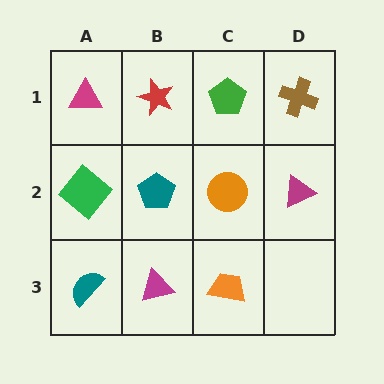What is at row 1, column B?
A red star.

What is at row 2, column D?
A magenta triangle.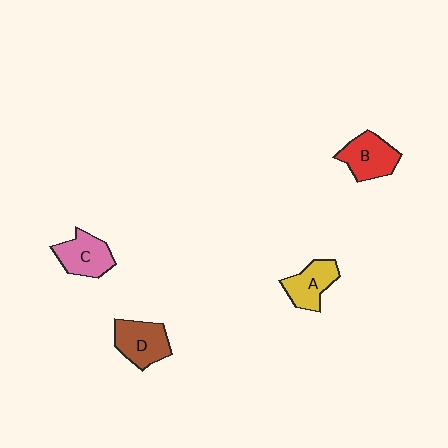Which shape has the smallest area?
Shape A (yellow).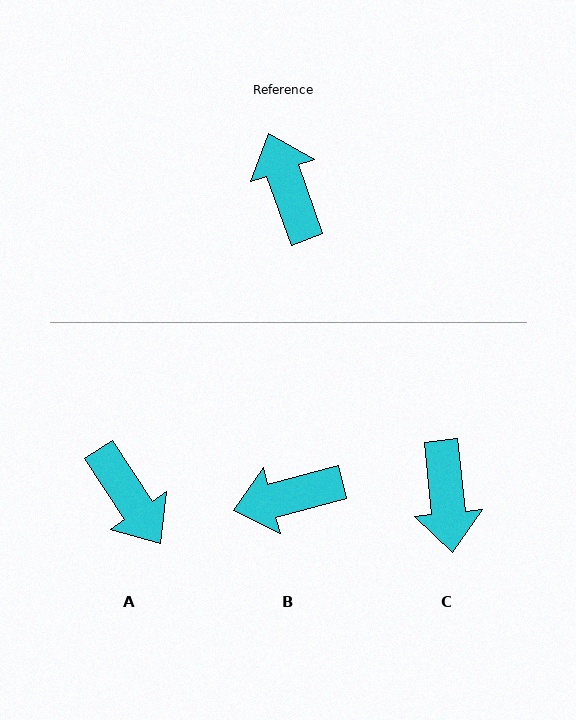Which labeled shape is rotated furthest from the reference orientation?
A, about 166 degrees away.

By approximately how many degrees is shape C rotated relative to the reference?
Approximately 166 degrees counter-clockwise.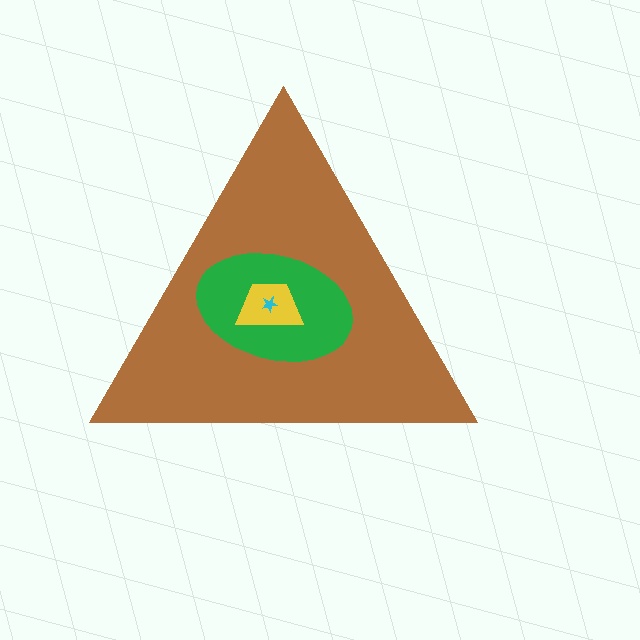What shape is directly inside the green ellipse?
The yellow trapezoid.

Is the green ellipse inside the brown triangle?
Yes.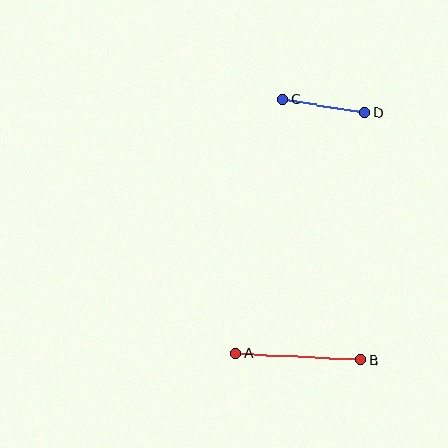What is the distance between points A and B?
The distance is approximately 125 pixels.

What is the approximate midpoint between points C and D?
The midpoint is at approximately (324, 106) pixels.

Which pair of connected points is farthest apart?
Points A and B are farthest apart.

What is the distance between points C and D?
The distance is approximately 83 pixels.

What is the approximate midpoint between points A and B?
The midpoint is at approximately (298, 357) pixels.